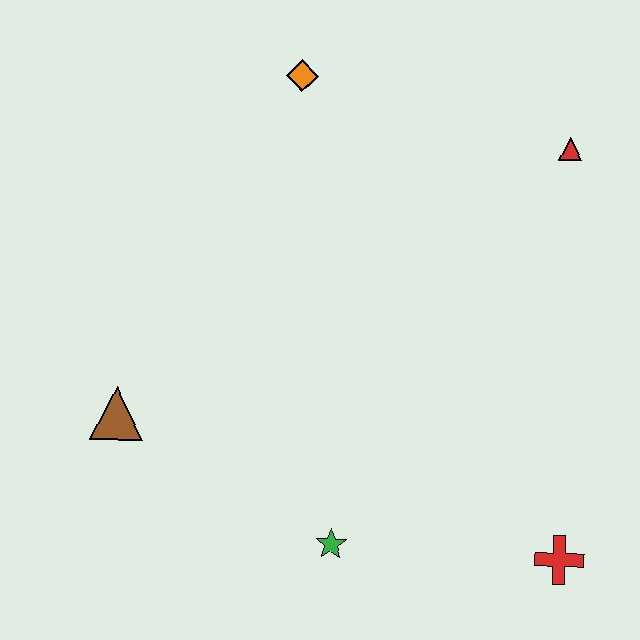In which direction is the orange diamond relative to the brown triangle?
The orange diamond is above the brown triangle.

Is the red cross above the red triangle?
No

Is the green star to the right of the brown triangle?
Yes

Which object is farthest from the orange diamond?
The red cross is farthest from the orange diamond.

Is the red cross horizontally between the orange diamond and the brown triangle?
No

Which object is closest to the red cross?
The green star is closest to the red cross.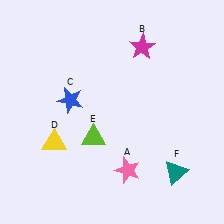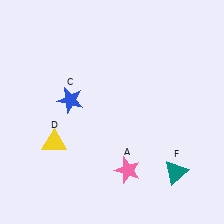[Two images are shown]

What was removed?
The magenta star (B), the lime triangle (E) were removed in Image 2.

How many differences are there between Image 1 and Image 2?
There are 2 differences between the two images.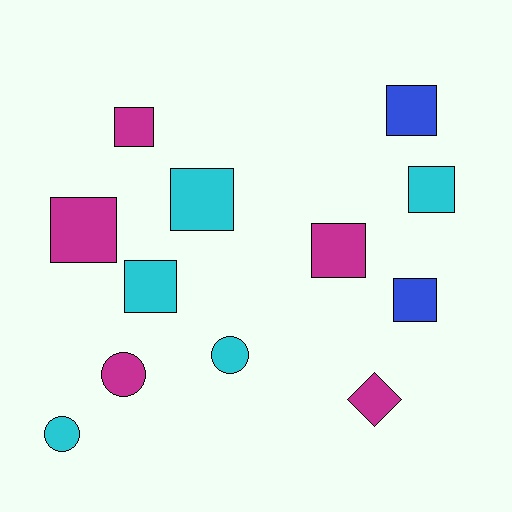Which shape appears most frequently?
Square, with 8 objects.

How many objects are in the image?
There are 12 objects.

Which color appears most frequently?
Magenta, with 5 objects.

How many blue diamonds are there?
There are no blue diamonds.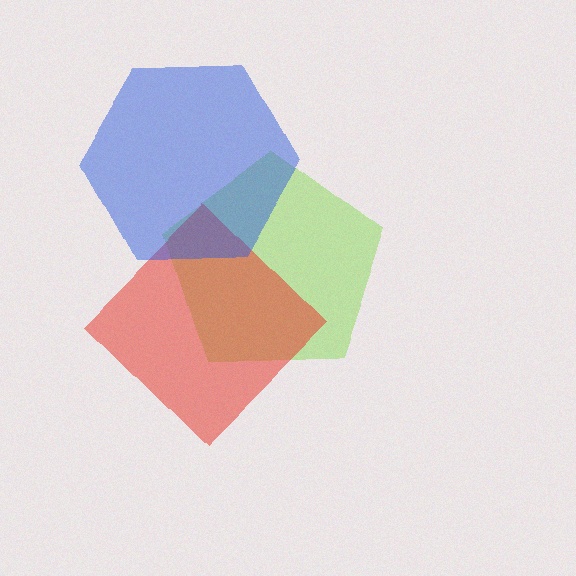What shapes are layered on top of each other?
The layered shapes are: a lime pentagon, a red diamond, a blue hexagon.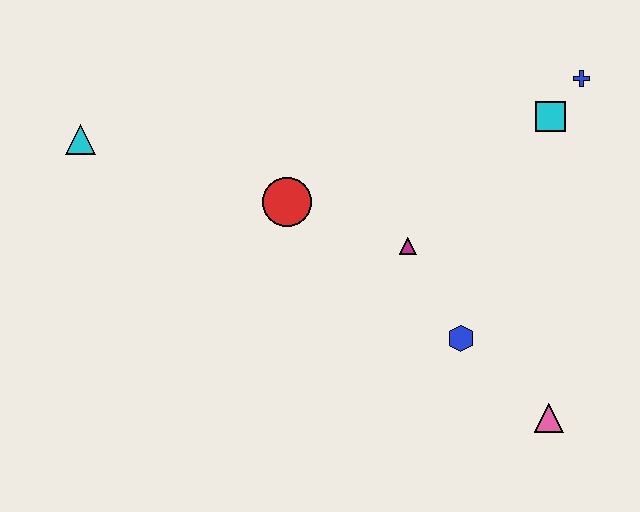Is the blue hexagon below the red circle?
Yes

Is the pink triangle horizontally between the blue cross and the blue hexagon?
Yes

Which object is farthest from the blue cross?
The cyan triangle is farthest from the blue cross.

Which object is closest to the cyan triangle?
The red circle is closest to the cyan triangle.